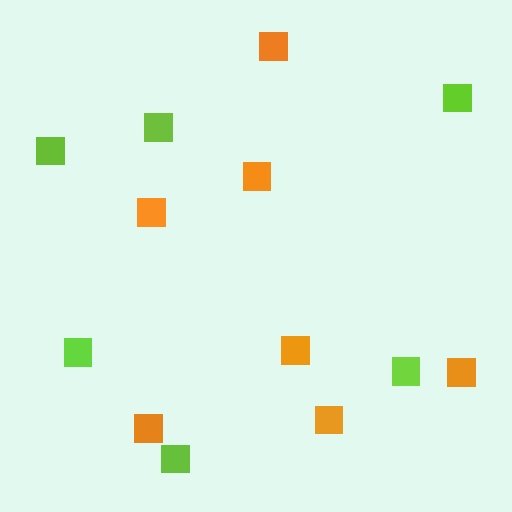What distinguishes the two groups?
There are 2 groups: one group of orange squares (7) and one group of lime squares (6).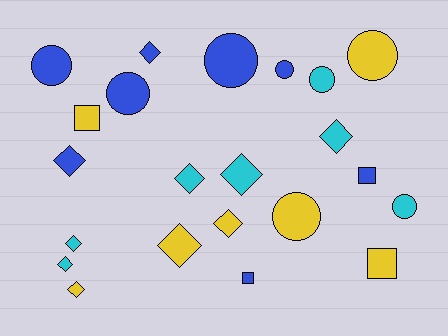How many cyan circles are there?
There are 2 cyan circles.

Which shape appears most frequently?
Diamond, with 10 objects.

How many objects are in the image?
There are 22 objects.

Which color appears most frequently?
Blue, with 8 objects.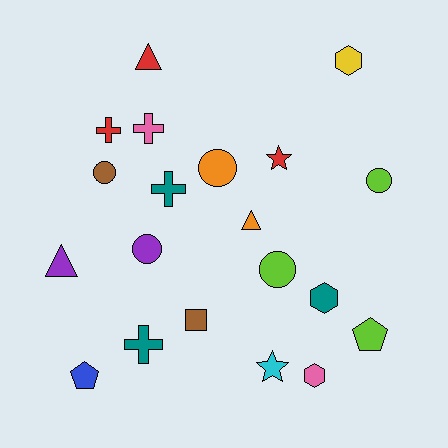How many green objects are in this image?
There are no green objects.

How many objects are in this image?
There are 20 objects.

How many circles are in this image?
There are 5 circles.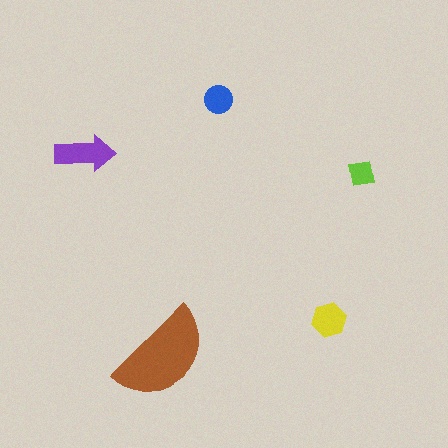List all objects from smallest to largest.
The lime square, the blue circle, the yellow hexagon, the purple arrow, the brown semicircle.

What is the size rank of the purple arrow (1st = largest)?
2nd.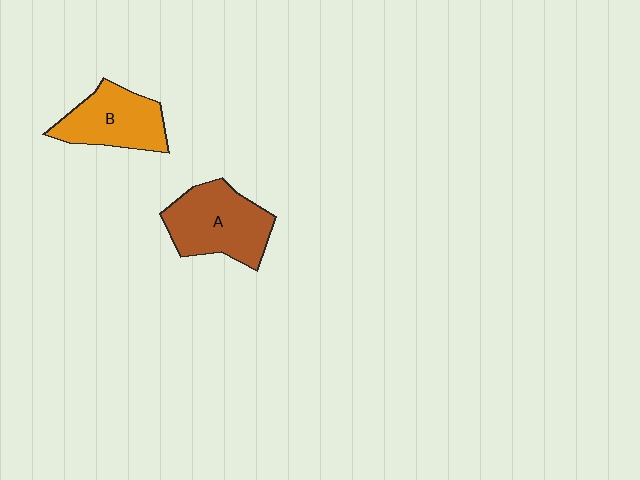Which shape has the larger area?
Shape A (brown).